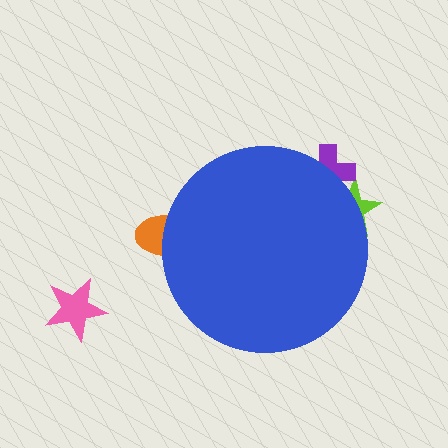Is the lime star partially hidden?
Yes, the lime star is partially hidden behind the blue circle.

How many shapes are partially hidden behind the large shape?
3 shapes are partially hidden.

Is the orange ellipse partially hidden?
Yes, the orange ellipse is partially hidden behind the blue circle.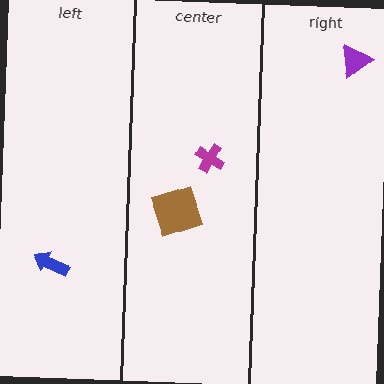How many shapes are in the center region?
2.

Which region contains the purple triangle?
The right region.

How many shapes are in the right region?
1.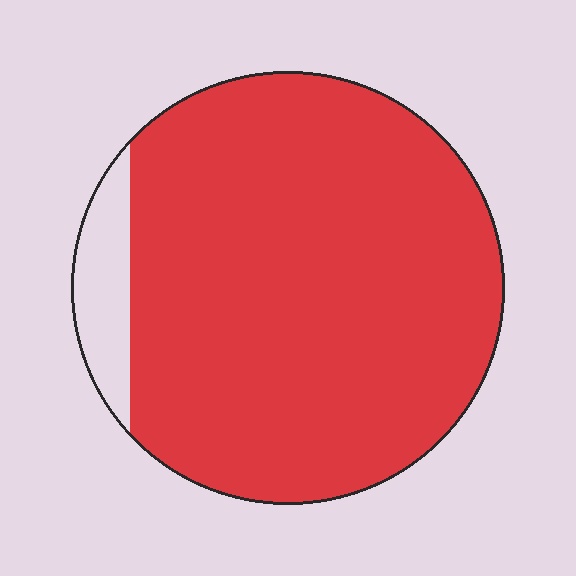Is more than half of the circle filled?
Yes.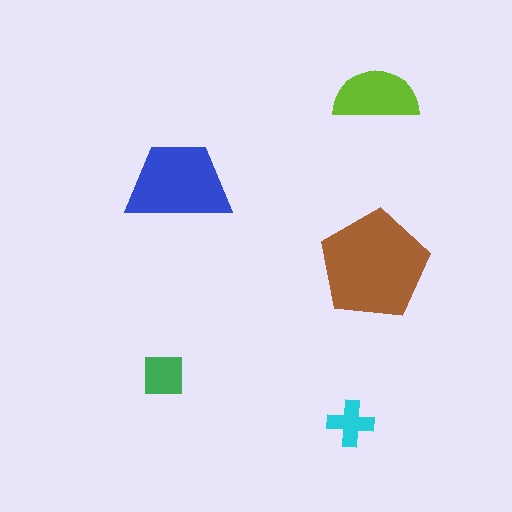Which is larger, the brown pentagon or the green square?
The brown pentagon.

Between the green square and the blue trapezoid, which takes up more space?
The blue trapezoid.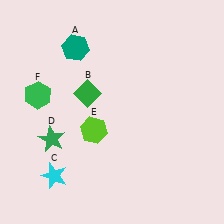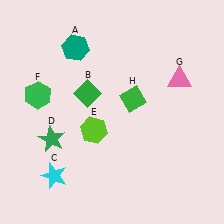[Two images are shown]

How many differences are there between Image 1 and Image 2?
There are 2 differences between the two images.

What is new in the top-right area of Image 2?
A green diamond (H) was added in the top-right area of Image 2.